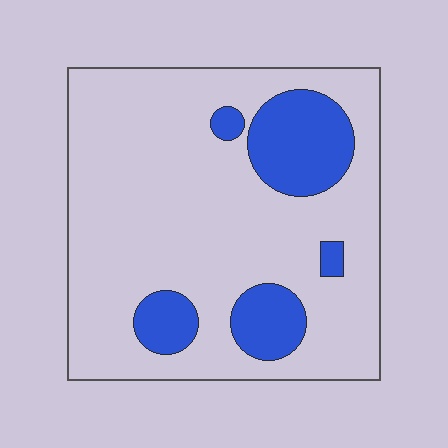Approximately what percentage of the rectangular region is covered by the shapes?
Approximately 20%.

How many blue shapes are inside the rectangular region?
5.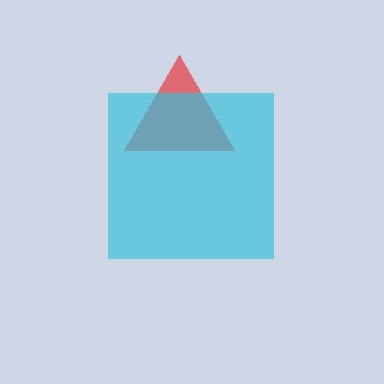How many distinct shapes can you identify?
There are 2 distinct shapes: a red triangle, a cyan square.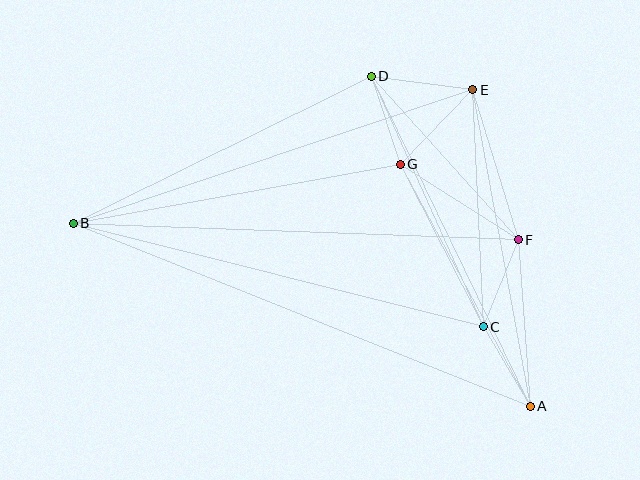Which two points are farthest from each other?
Points A and B are farthest from each other.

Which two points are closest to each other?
Points A and C are closest to each other.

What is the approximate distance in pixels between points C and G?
The distance between C and G is approximately 183 pixels.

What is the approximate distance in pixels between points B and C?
The distance between B and C is approximately 423 pixels.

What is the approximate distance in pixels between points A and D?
The distance between A and D is approximately 366 pixels.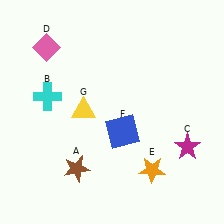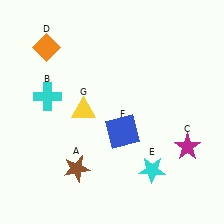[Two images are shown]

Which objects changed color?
D changed from pink to orange. E changed from orange to cyan.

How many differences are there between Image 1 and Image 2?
There are 2 differences between the two images.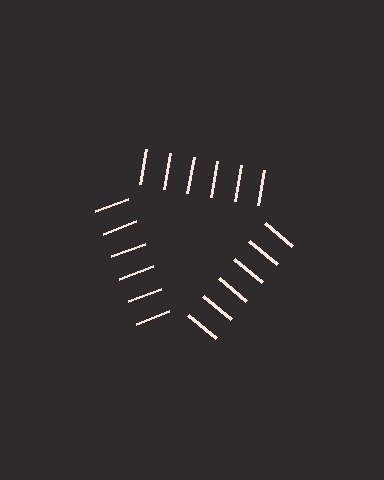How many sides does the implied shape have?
3 sides — the line-ends trace a triangle.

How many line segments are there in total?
18 — 6 along each of the 3 edges.